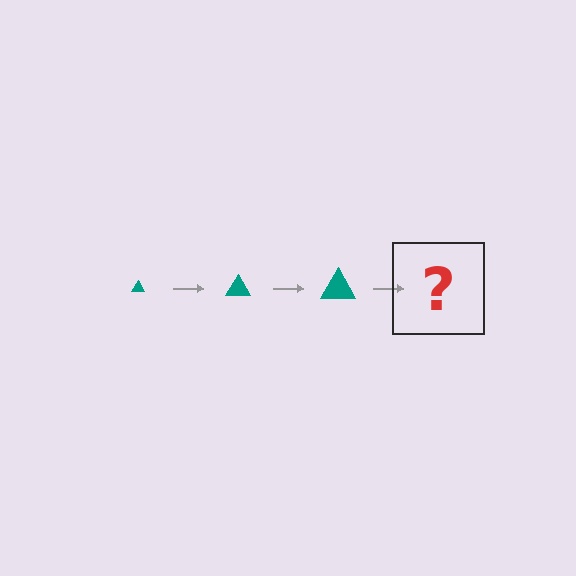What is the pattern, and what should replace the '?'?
The pattern is that the triangle gets progressively larger each step. The '?' should be a teal triangle, larger than the previous one.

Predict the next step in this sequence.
The next step is a teal triangle, larger than the previous one.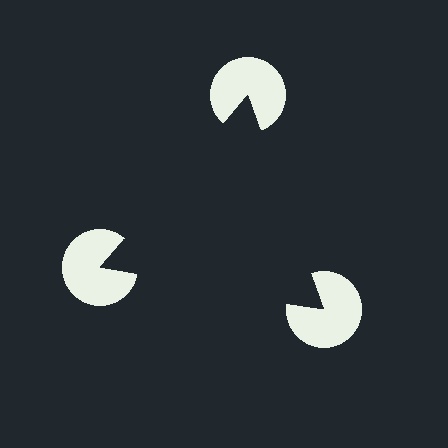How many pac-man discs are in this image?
There are 3 — one at each vertex of the illusory triangle.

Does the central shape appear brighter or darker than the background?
It typically appears slightly darker than the background, even though no actual brightness change is drawn.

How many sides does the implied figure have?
3 sides.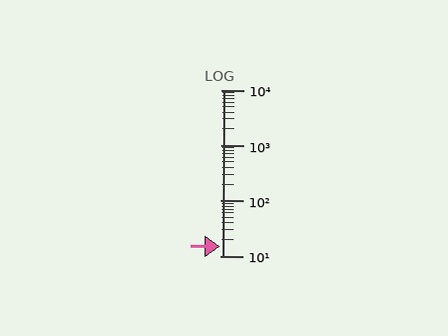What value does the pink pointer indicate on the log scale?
The pointer indicates approximately 15.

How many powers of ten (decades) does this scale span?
The scale spans 3 decades, from 10 to 10000.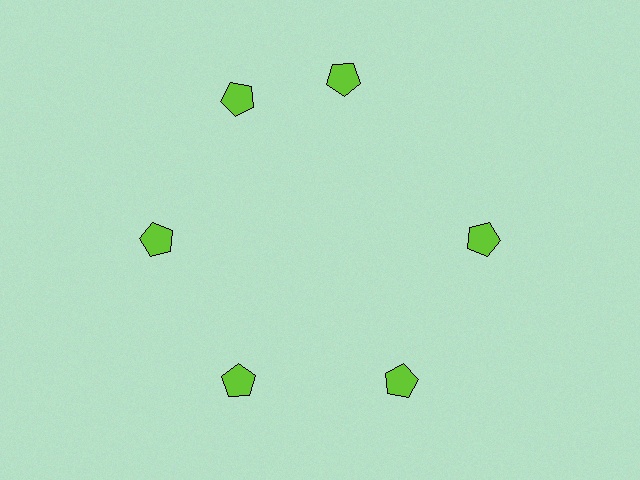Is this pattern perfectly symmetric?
No. The 6 lime pentagons are arranged in a ring, but one element near the 1 o'clock position is rotated out of alignment along the ring, breaking the 6-fold rotational symmetry.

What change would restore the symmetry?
The symmetry would be restored by rotating it back into even spacing with its neighbors so that all 6 pentagons sit at equal angles and equal distance from the center.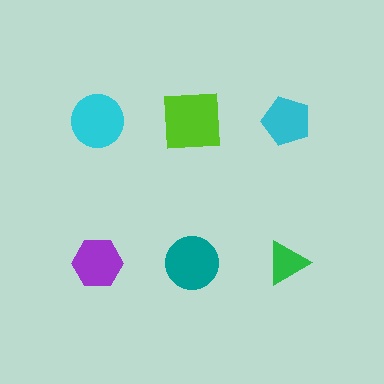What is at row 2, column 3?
A green triangle.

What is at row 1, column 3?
A cyan pentagon.